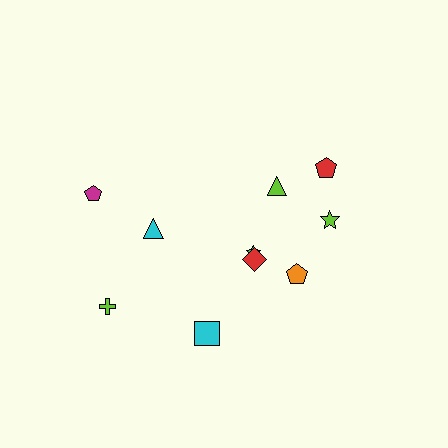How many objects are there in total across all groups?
There are 10 objects.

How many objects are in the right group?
There are 6 objects.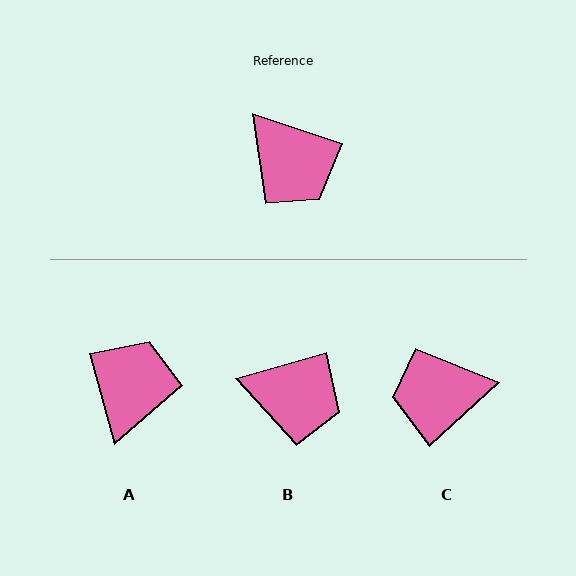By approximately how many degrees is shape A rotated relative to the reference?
Approximately 123 degrees counter-clockwise.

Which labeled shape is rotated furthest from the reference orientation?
A, about 123 degrees away.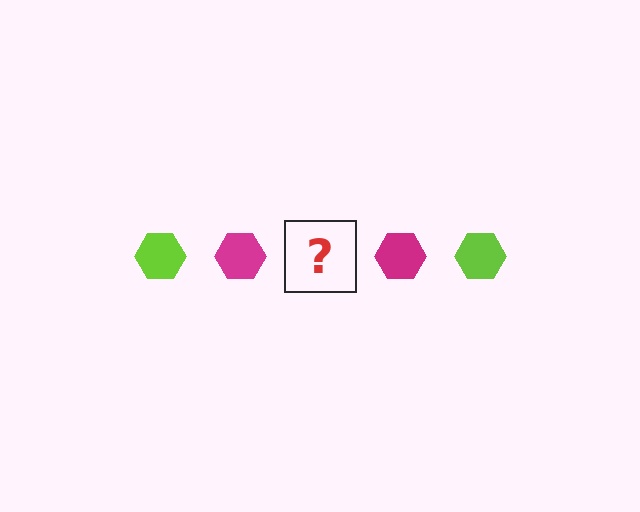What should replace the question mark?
The question mark should be replaced with a lime hexagon.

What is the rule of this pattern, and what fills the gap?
The rule is that the pattern cycles through lime, magenta hexagons. The gap should be filled with a lime hexagon.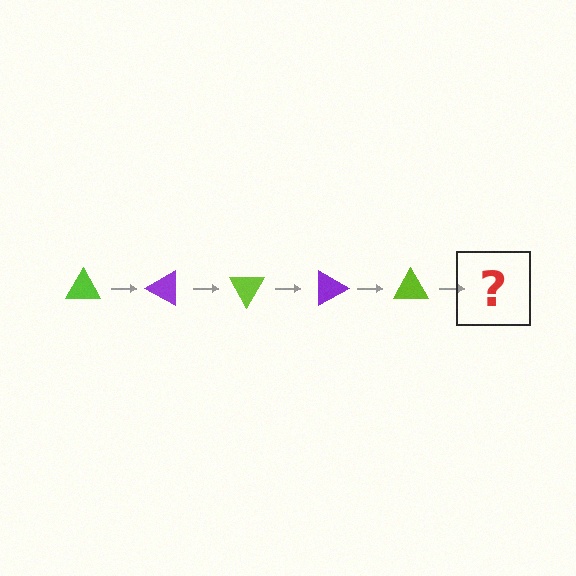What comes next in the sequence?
The next element should be a purple triangle, rotated 150 degrees from the start.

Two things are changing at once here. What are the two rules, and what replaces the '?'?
The two rules are that it rotates 30 degrees each step and the color cycles through lime and purple. The '?' should be a purple triangle, rotated 150 degrees from the start.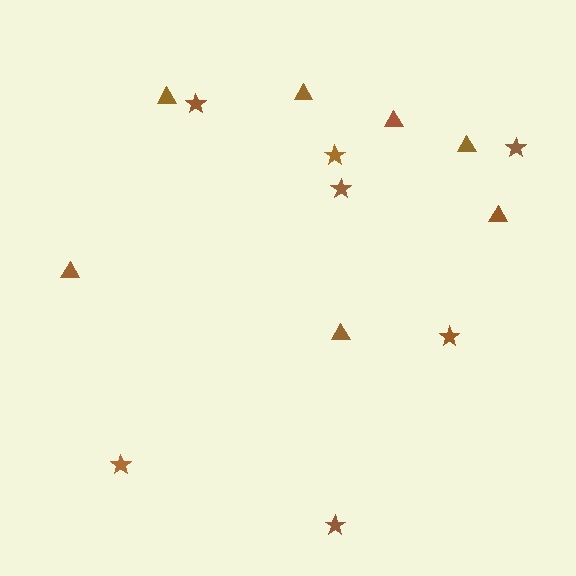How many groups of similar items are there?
There are 2 groups: one group of stars (7) and one group of triangles (7).